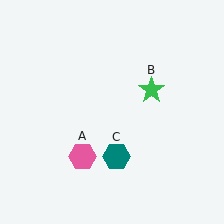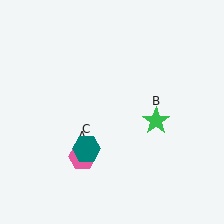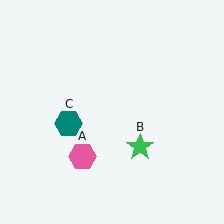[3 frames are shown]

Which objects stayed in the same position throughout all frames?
Pink hexagon (object A) remained stationary.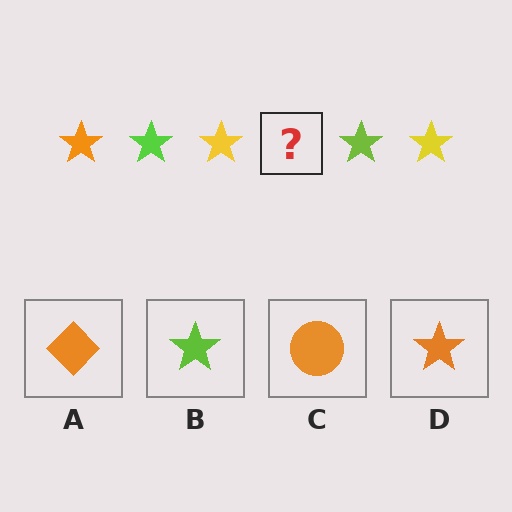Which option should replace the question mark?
Option D.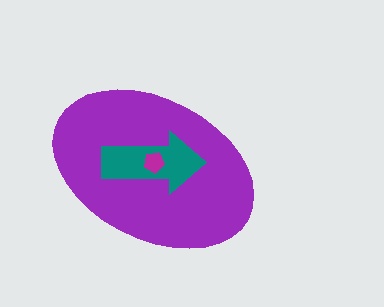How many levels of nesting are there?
3.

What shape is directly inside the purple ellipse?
The teal arrow.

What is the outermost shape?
The purple ellipse.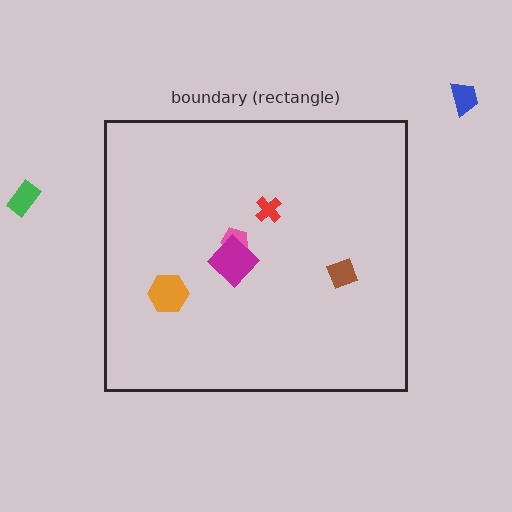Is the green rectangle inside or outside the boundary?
Outside.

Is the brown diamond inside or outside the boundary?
Inside.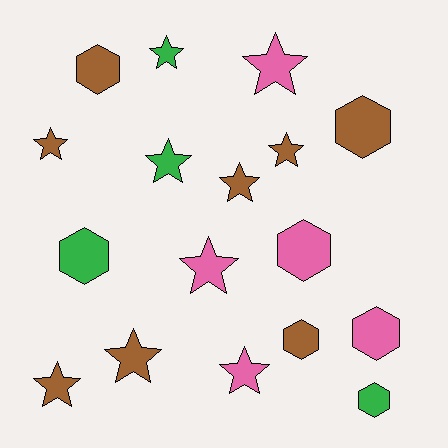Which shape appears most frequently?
Star, with 10 objects.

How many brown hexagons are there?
There are 3 brown hexagons.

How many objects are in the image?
There are 17 objects.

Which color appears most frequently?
Brown, with 8 objects.